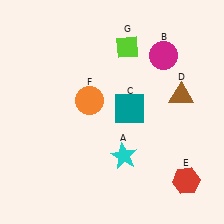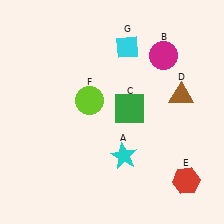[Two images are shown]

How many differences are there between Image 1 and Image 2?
There are 3 differences between the two images.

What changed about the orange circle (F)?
In Image 1, F is orange. In Image 2, it changed to lime.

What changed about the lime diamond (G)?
In Image 1, G is lime. In Image 2, it changed to cyan.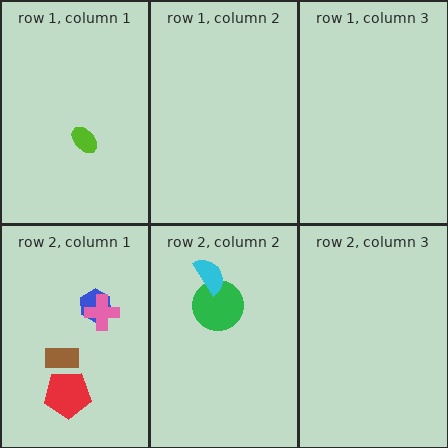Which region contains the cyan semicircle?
The row 2, column 2 region.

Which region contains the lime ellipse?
The row 1, column 1 region.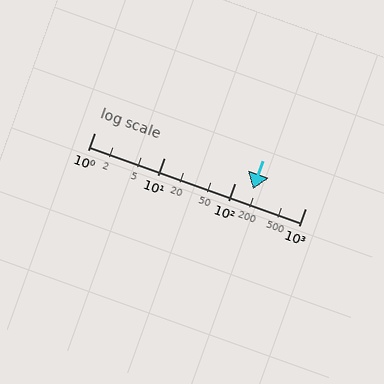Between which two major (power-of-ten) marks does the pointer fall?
The pointer is between 100 and 1000.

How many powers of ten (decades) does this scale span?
The scale spans 3 decades, from 1 to 1000.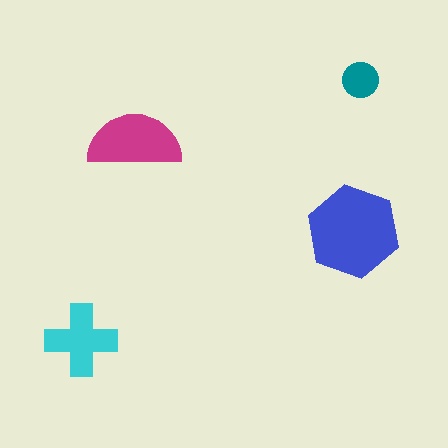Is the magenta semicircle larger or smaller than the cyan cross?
Larger.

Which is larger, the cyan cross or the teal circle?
The cyan cross.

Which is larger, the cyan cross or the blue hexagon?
The blue hexagon.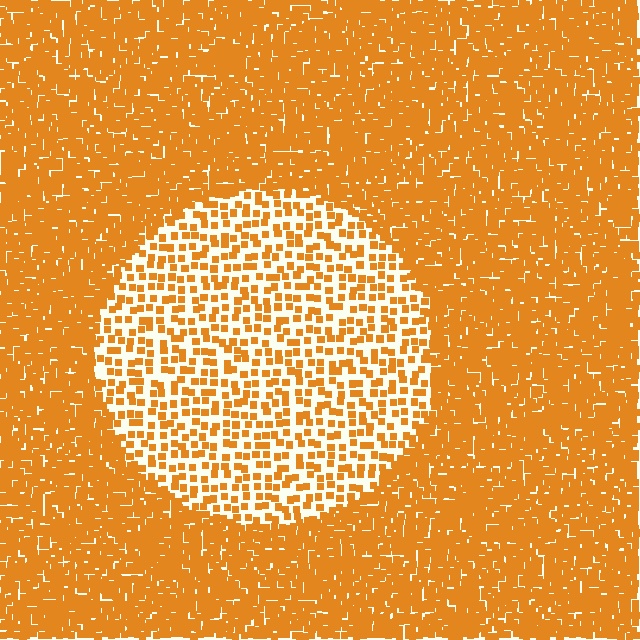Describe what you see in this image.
The image contains small orange elements arranged at two different densities. A circle-shaped region is visible where the elements are less densely packed than the surrounding area.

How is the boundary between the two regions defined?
The boundary is defined by a change in element density (approximately 2.8x ratio). All elements are the same color, size, and shape.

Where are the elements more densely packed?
The elements are more densely packed outside the circle boundary.